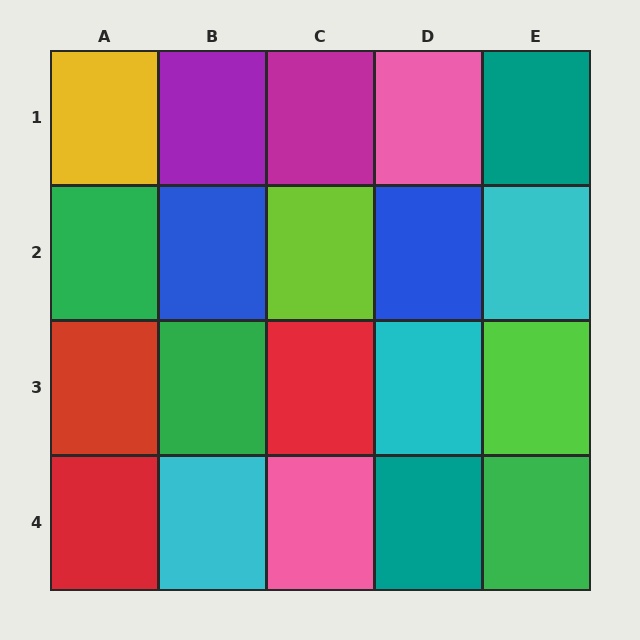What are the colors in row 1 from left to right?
Yellow, purple, magenta, pink, teal.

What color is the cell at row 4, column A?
Red.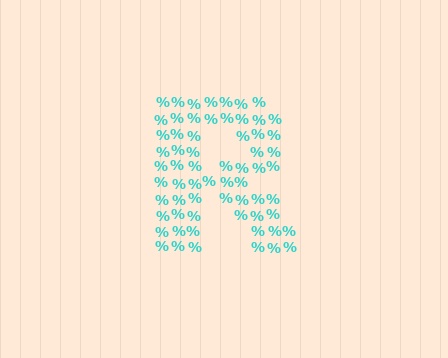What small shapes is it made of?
It is made of small percent signs.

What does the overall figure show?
The overall figure shows the letter R.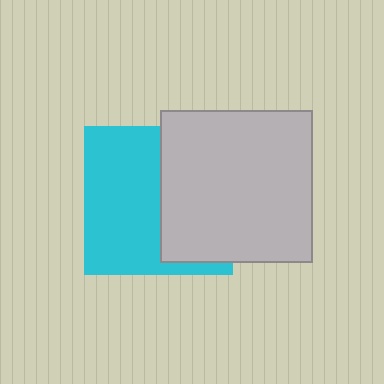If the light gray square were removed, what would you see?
You would see the complete cyan square.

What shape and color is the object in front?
The object in front is a light gray square.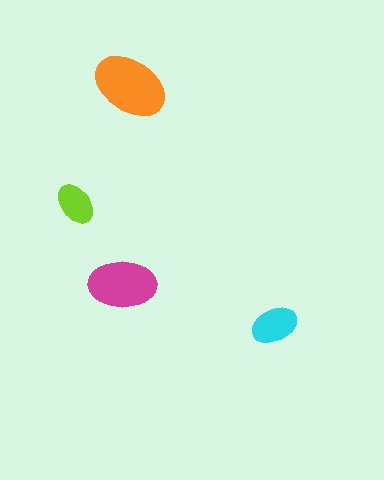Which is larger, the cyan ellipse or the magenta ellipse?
The magenta one.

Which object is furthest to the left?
The lime ellipse is leftmost.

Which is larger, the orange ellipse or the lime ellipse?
The orange one.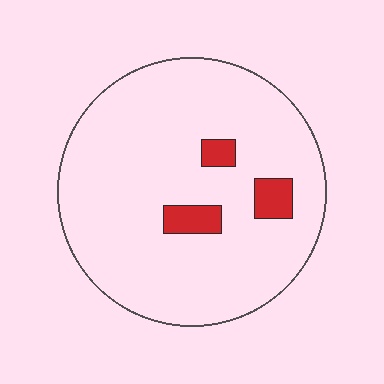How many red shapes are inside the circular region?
3.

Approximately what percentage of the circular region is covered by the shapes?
Approximately 5%.